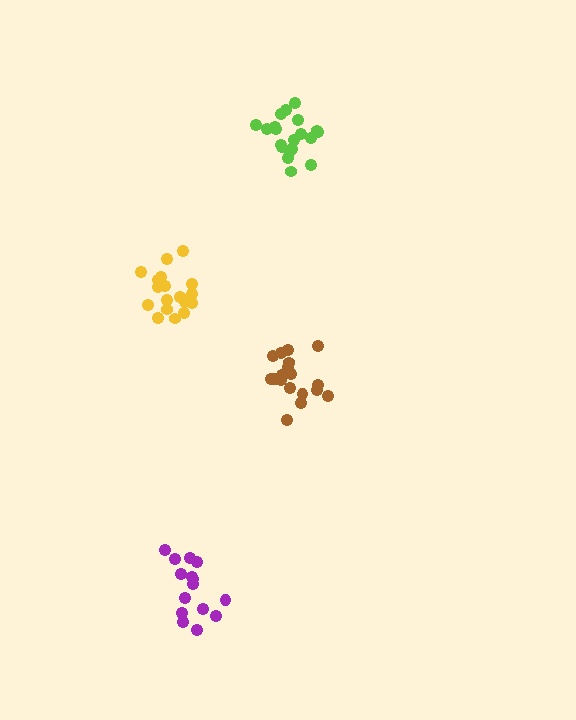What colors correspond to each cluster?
The clusters are colored: yellow, purple, lime, brown.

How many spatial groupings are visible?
There are 4 spatial groupings.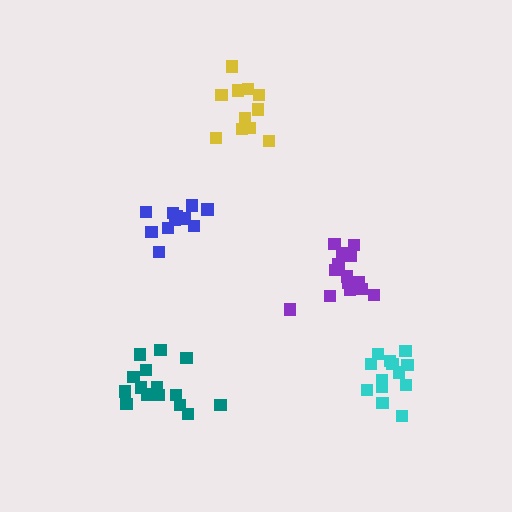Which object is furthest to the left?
The teal cluster is leftmost.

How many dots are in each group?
Group 1: 14 dots, Group 2: 11 dots, Group 3: 13 dots, Group 4: 15 dots, Group 5: 11 dots (64 total).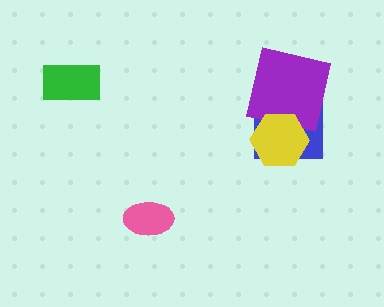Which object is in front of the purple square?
The yellow hexagon is in front of the purple square.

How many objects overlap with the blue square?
2 objects overlap with the blue square.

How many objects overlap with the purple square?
2 objects overlap with the purple square.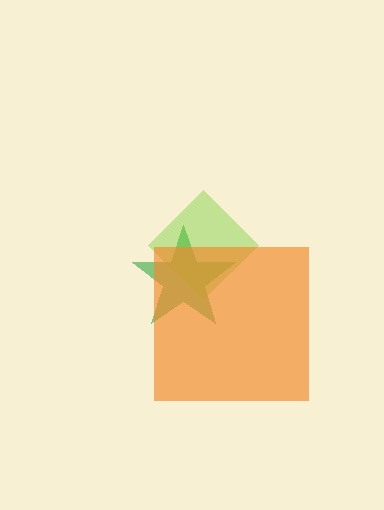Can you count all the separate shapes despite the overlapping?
Yes, there are 3 separate shapes.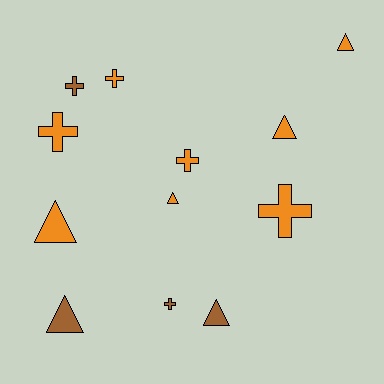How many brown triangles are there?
There are 2 brown triangles.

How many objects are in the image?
There are 12 objects.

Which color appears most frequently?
Orange, with 8 objects.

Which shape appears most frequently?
Cross, with 6 objects.